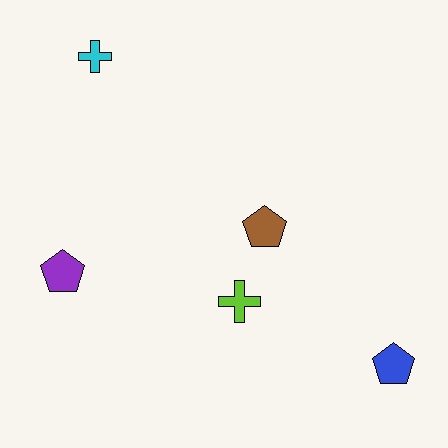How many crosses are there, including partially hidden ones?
There are 2 crosses.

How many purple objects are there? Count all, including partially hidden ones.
There is 1 purple object.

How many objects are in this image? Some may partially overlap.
There are 5 objects.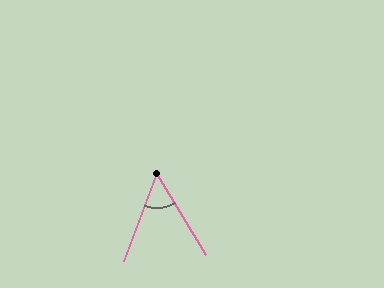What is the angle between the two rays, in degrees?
Approximately 52 degrees.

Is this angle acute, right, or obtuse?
It is acute.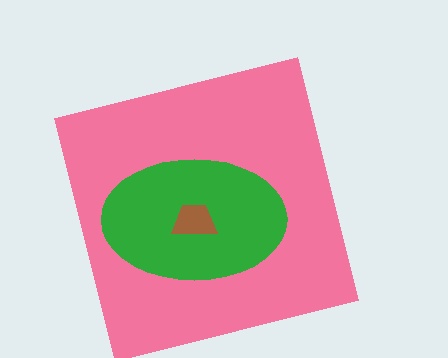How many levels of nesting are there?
3.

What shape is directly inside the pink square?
The green ellipse.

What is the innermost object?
The brown trapezoid.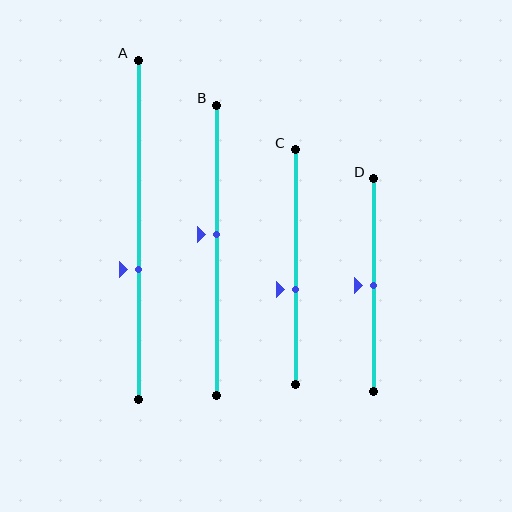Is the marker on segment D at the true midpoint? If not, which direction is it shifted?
Yes, the marker on segment D is at the true midpoint.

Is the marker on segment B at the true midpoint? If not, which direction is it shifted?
No, the marker on segment B is shifted upward by about 5% of the segment length.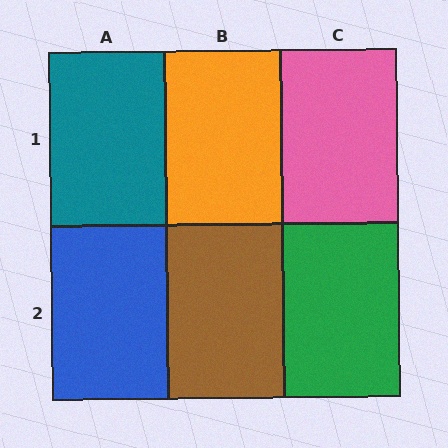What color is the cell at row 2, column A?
Blue.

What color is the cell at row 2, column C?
Green.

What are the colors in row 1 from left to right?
Teal, orange, pink.